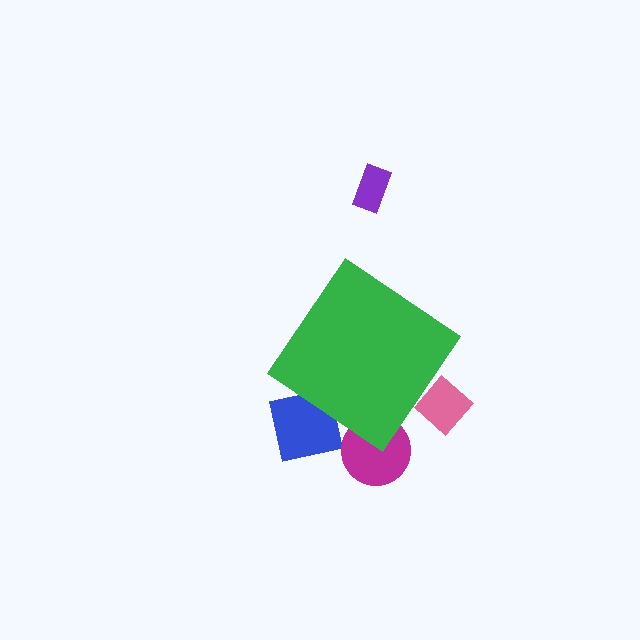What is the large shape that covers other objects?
A green diamond.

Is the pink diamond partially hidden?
Yes, the pink diamond is partially hidden behind the green diamond.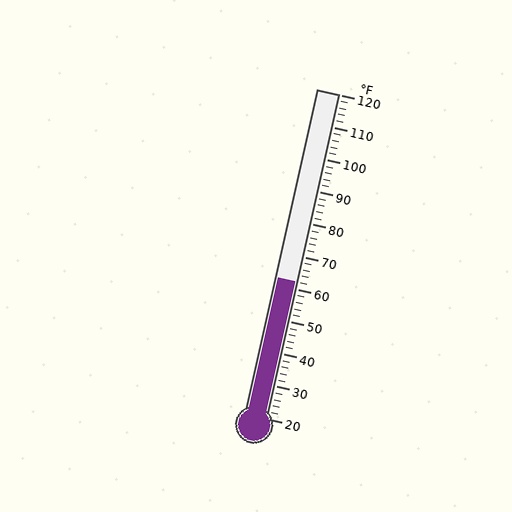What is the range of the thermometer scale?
The thermometer scale ranges from 20°F to 120°F.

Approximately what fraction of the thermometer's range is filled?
The thermometer is filled to approximately 40% of its range.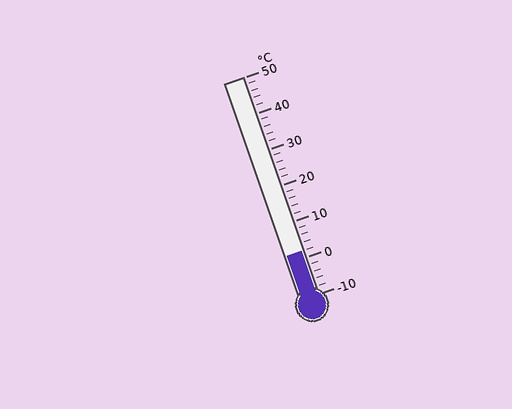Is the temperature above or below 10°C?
The temperature is below 10°C.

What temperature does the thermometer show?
The thermometer shows approximately 2°C.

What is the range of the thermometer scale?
The thermometer scale ranges from -10°C to 50°C.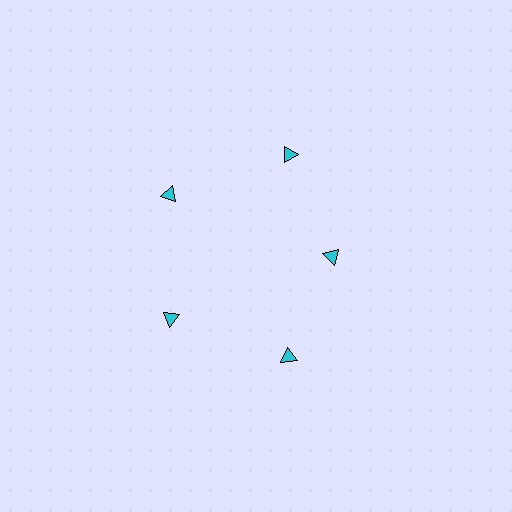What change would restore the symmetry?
The symmetry would be restored by moving it outward, back onto the ring so that all 5 triangles sit at equal angles and equal distance from the center.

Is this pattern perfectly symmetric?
No. The 5 cyan triangles are arranged in a ring, but one element near the 3 o'clock position is pulled inward toward the center, breaking the 5-fold rotational symmetry.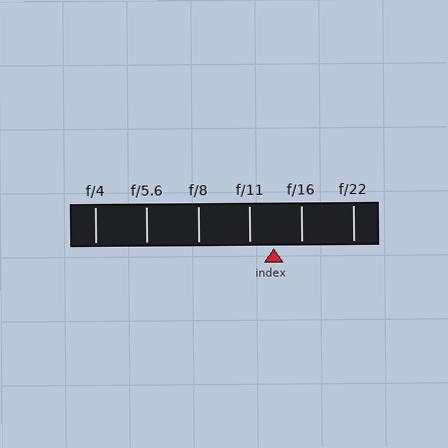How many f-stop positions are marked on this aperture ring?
There are 6 f-stop positions marked.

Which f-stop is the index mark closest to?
The index mark is closest to f/11.